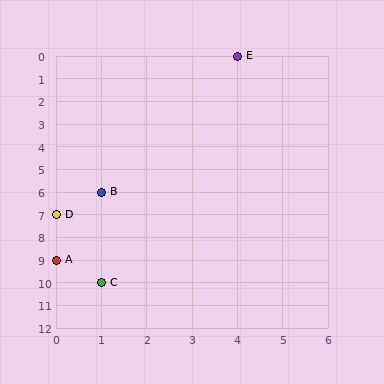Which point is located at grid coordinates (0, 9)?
Point A is at (0, 9).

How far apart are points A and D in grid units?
Points A and D are 2 rows apart.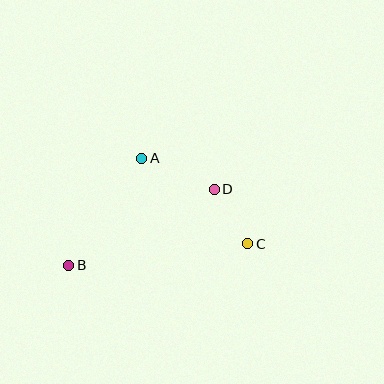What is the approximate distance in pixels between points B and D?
The distance between B and D is approximately 164 pixels.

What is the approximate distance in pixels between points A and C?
The distance between A and C is approximately 136 pixels.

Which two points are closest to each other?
Points C and D are closest to each other.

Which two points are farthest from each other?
Points B and C are farthest from each other.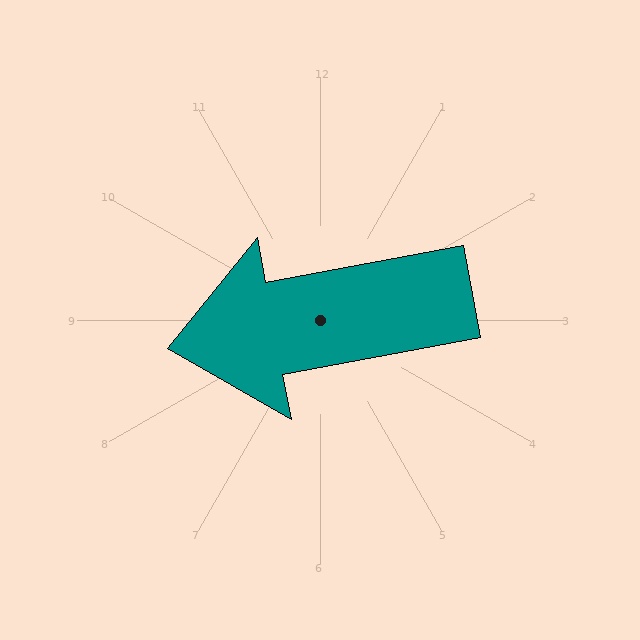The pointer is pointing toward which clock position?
Roughly 9 o'clock.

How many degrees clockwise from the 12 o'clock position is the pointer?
Approximately 259 degrees.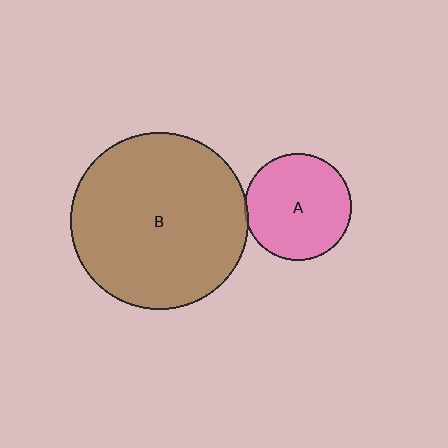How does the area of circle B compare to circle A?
Approximately 2.7 times.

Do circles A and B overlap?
Yes.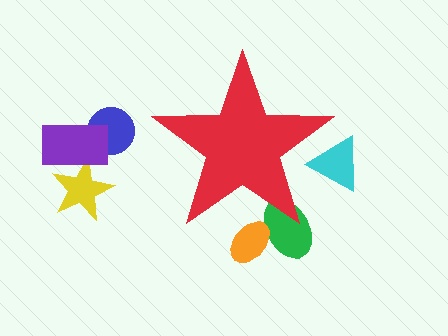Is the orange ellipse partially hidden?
Yes, the orange ellipse is partially hidden behind the red star.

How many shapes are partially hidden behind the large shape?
3 shapes are partially hidden.